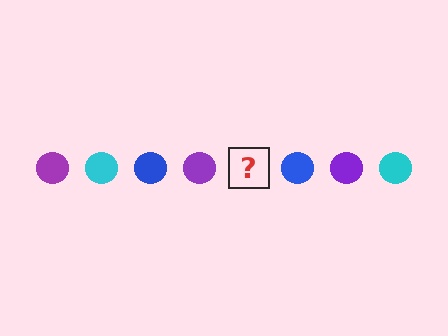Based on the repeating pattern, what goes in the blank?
The blank should be a cyan circle.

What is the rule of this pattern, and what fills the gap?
The rule is that the pattern cycles through purple, cyan, blue circles. The gap should be filled with a cyan circle.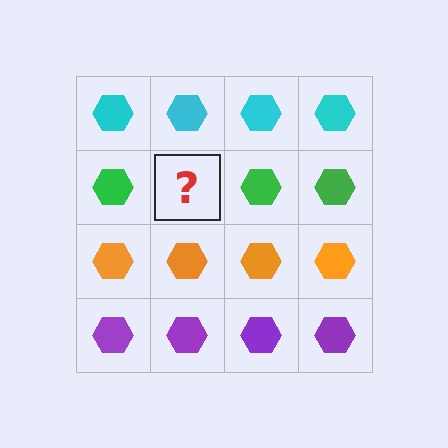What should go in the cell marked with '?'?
The missing cell should contain a green hexagon.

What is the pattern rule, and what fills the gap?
The rule is that each row has a consistent color. The gap should be filled with a green hexagon.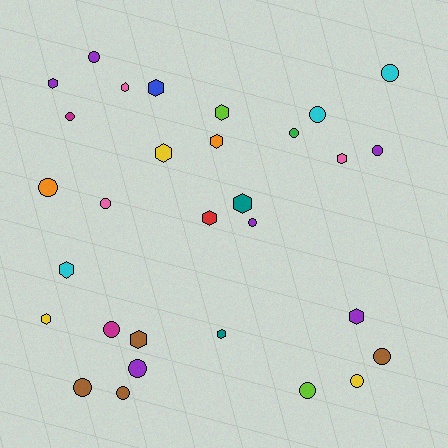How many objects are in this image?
There are 30 objects.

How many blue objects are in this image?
There is 1 blue object.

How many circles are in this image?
There are 16 circles.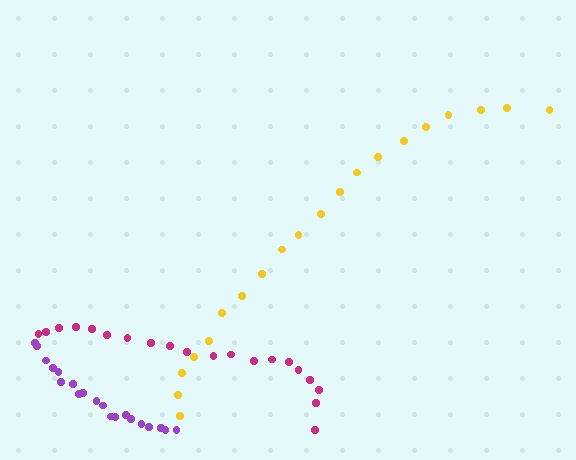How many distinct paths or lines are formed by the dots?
There are 3 distinct paths.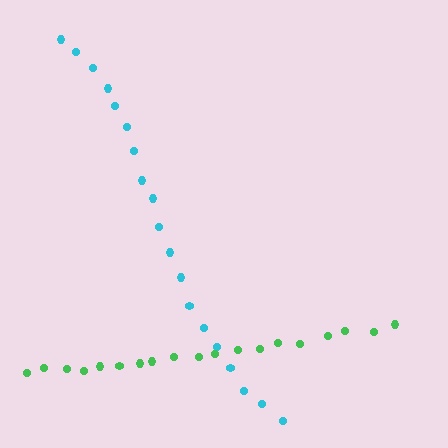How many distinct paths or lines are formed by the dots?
There are 2 distinct paths.